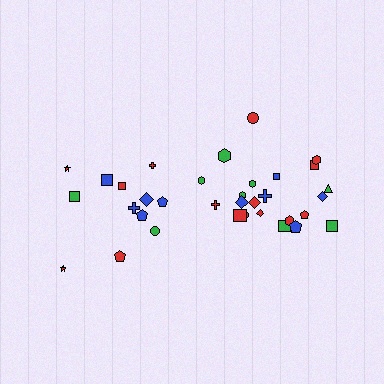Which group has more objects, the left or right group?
The right group.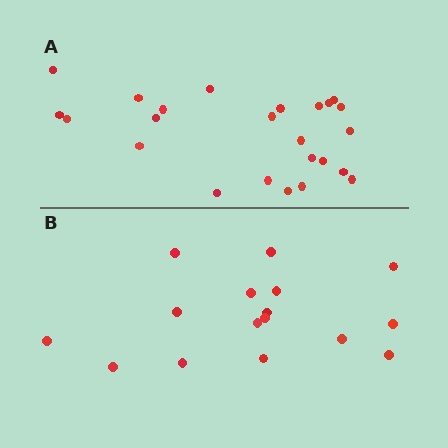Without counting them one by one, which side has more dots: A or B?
Region A (the top region) has more dots.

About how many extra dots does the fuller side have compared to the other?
Region A has roughly 8 or so more dots than region B.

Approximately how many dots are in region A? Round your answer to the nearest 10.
About 20 dots. (The exact count is 24, which rounds to 20.)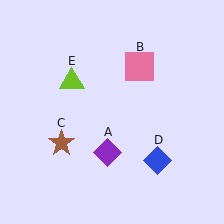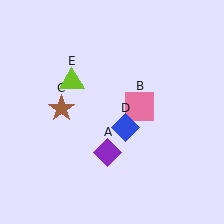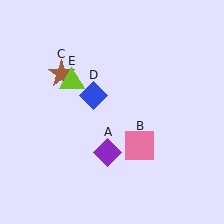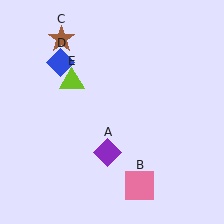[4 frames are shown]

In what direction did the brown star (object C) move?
The brown star (object C) moved up.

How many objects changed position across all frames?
3 objects changed position: pink square (object B), brown star (object C), blue diamond (object D).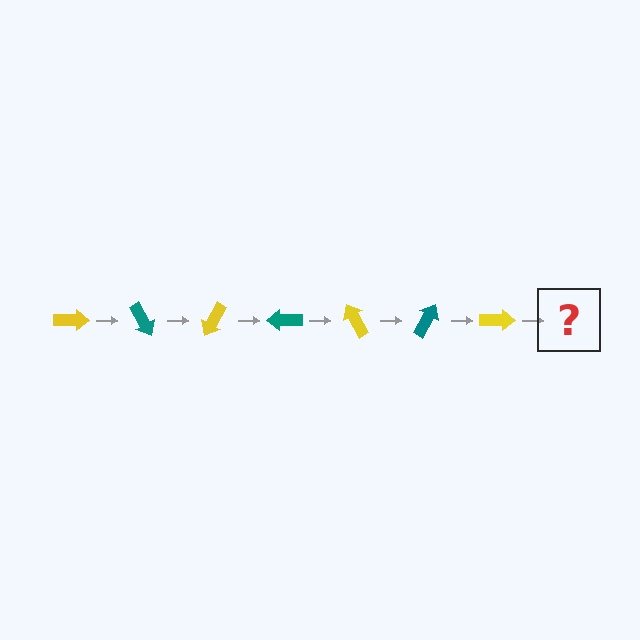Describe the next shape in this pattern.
It should be a teal arrow, rotated 420 degrees from the start.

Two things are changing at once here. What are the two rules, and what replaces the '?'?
The two rules are that it rotates 60 degrees each step and the color cycles through yellow and teal. The '?' should be a teal arrow, rotated 420 degrees from the start.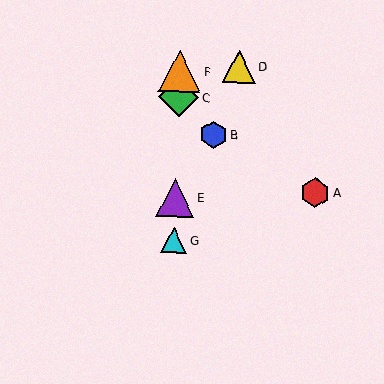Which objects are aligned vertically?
Objects C, E, F, G are aligned vertically.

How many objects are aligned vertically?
4 objects (C, E, F, G) are aligned vertically.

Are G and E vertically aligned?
Yes, both are at x≈174.